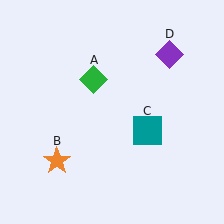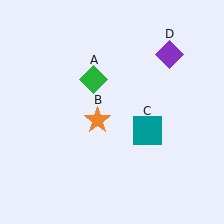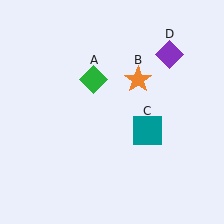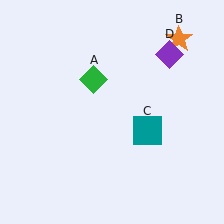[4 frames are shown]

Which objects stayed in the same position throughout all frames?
Green diamond (object A) and teal square (object C) and purple diamond (object D) remained stationary.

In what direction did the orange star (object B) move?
The orange star (object B) moved up and to the right.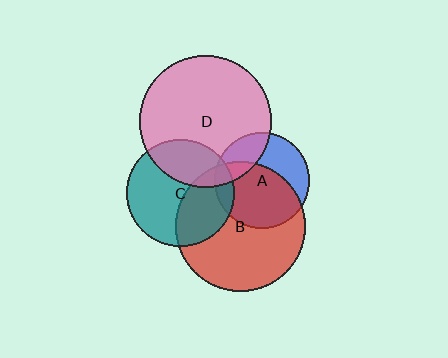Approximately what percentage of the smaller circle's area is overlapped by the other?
Approximately 25%.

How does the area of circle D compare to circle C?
Approximately 1.5 times.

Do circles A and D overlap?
Yes.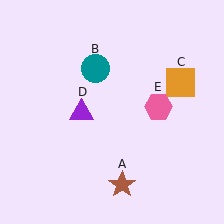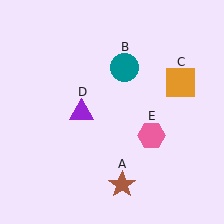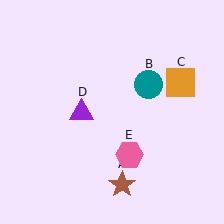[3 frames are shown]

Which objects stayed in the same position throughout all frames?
Brown star (object A) and orange square (object C) and purple triangle (object D) remained stationary.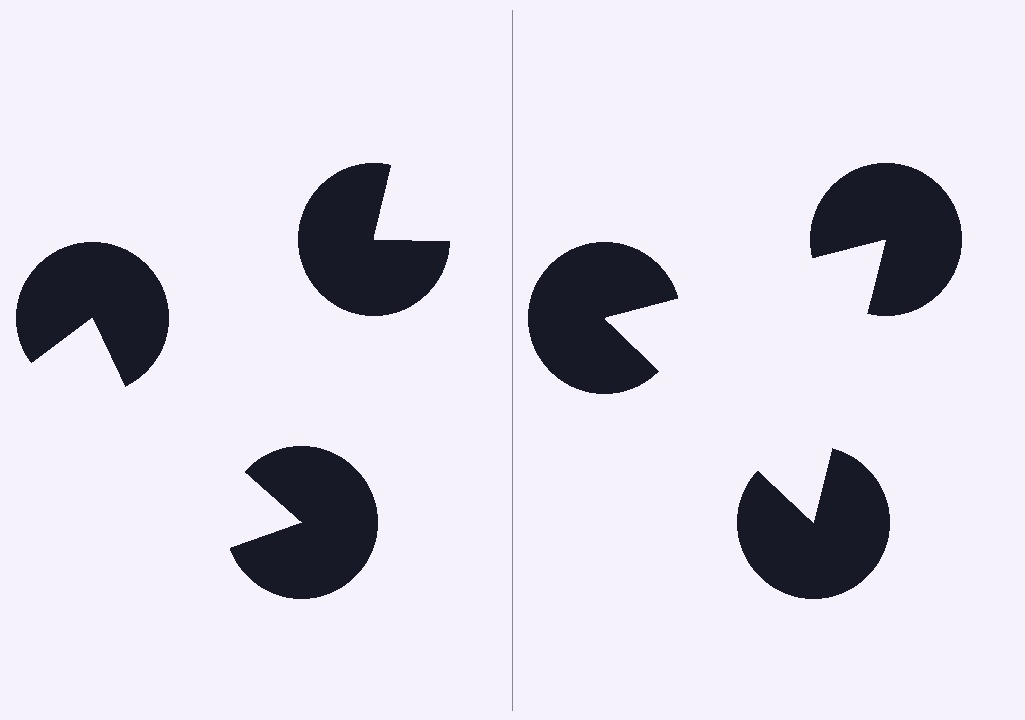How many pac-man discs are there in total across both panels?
6 — 3 on each side.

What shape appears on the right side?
An illusory triangle.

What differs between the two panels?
The pac-man discs are positioned identically on both sides; only the wedge orientations differ. On the right they align to a triangle; on the left they are misaligned.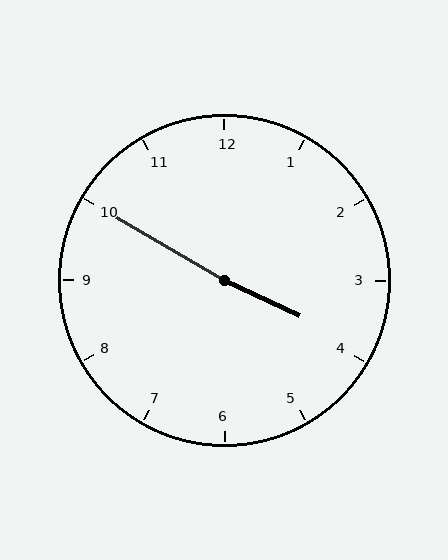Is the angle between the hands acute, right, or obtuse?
It is obtuse.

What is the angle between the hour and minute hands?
Approximately 175 degrees.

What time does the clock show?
3:50.